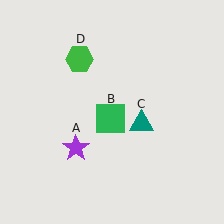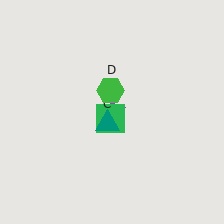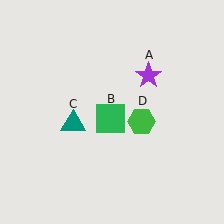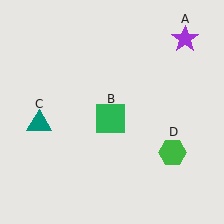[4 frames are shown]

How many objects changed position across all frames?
3 objects changed position: purple star (object A), teal triangle (object C), green hexagon (object D).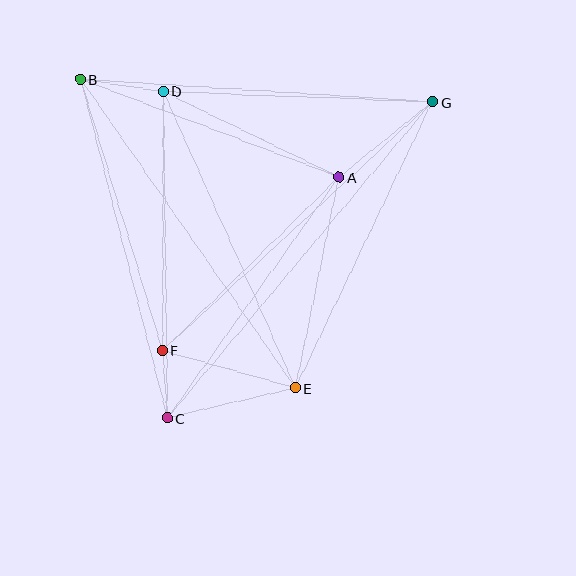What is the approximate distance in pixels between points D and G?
The distance between D and G is approximately 270 pixels.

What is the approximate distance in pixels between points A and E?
The distance between A and E is approximately 215 pixels.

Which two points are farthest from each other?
Points C and G are farthest from each other.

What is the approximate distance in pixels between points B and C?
The distance between B and C is approximately 349 pixels.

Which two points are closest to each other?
Points C and F are closest to each other.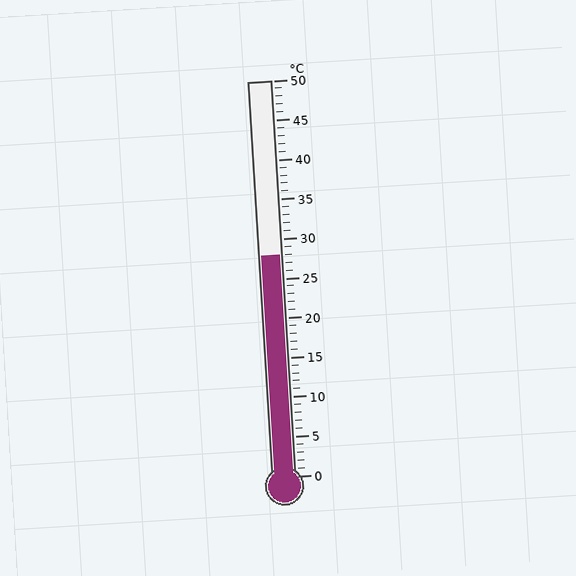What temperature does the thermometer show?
The thermometer shows approximately 28°C.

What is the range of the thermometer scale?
The thermometer scale ranges from 0°C to 50°C.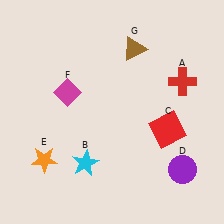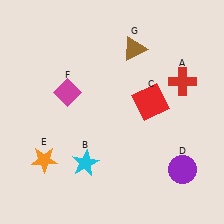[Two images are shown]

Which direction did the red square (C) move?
The red square (C) moved up.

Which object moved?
The red square (C) moved up.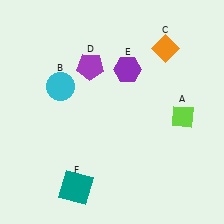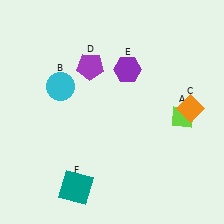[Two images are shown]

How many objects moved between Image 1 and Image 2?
1 object moved between the two images.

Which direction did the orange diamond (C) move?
The orange diamond (C) moved down.